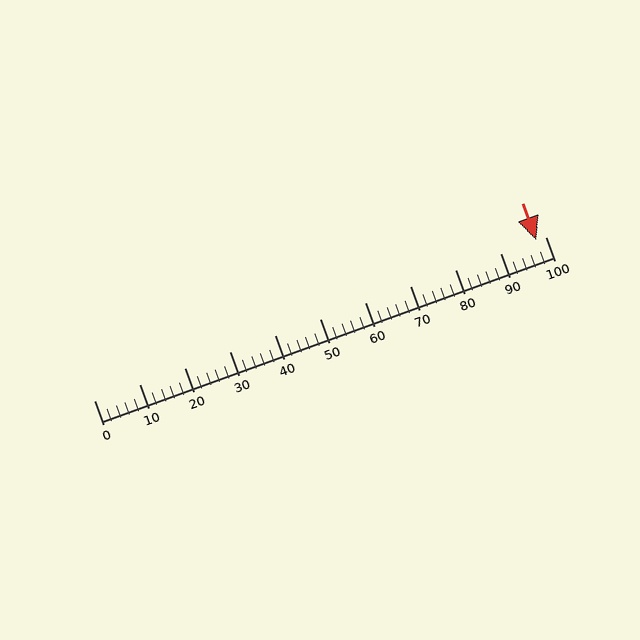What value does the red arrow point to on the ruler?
The red arrow points to approximately 98.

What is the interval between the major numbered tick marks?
The major tick marks are spaced 10 units apart.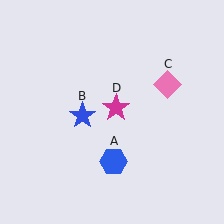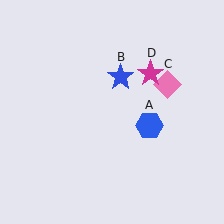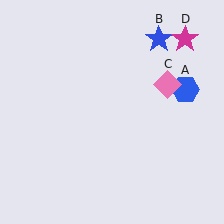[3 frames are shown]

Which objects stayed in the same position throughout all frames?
Pink diamond (object C) remained stationary.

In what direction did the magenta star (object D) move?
The magenta star (object D) moved up and to the right.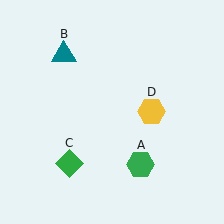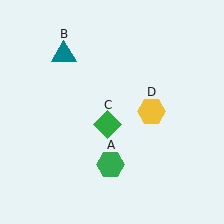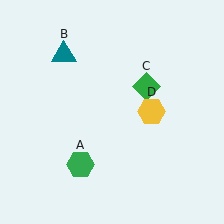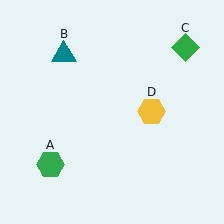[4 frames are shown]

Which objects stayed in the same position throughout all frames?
Teal triangle (object B) and yellow hexagon (object D) remained stationary.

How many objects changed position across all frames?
2 objects changed position: green hexagon (object A), green diamond (object C).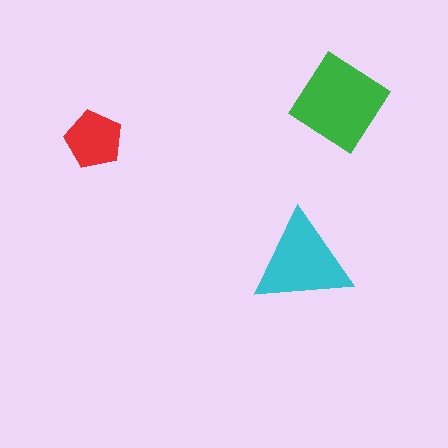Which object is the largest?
The green diamond.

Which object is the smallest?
The red pentagon.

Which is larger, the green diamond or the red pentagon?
The green diamond.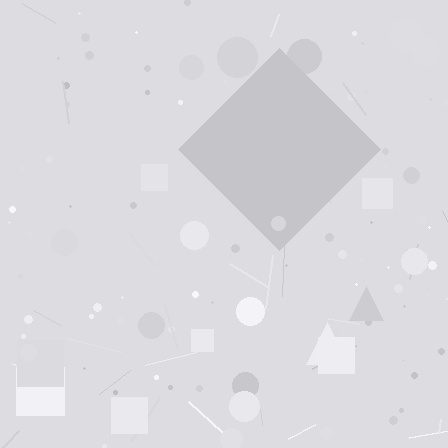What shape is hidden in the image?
A diamond is hidden in the image.